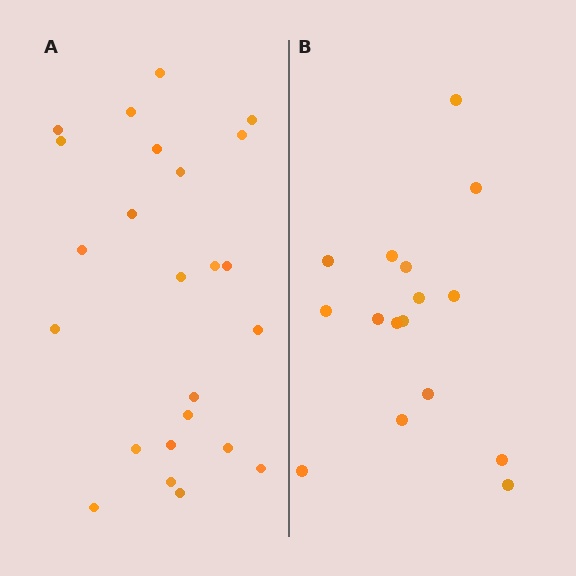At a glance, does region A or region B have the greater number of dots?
Region A (the left region) has more dots.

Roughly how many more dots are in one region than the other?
Region A has roughly 8 or so more dots than region B.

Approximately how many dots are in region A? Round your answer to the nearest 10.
About 20 dots. (The exact count is 24, which rounds to 20.)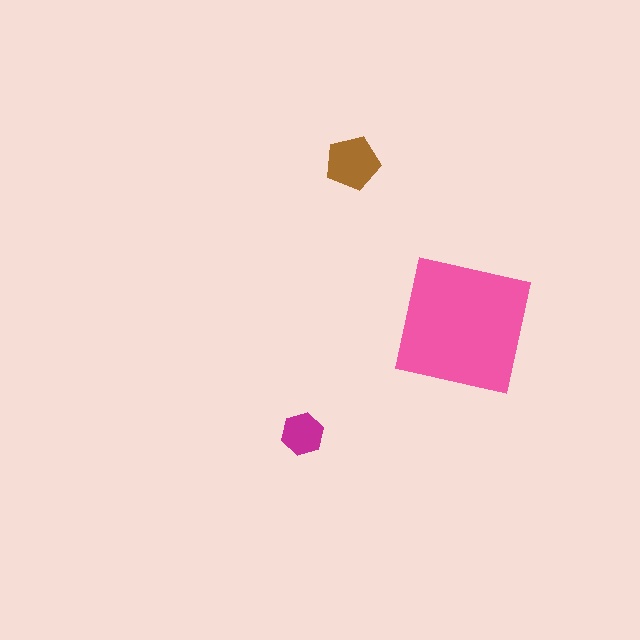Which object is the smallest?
The magenta hexagon.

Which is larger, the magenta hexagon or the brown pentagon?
The brown pentagon.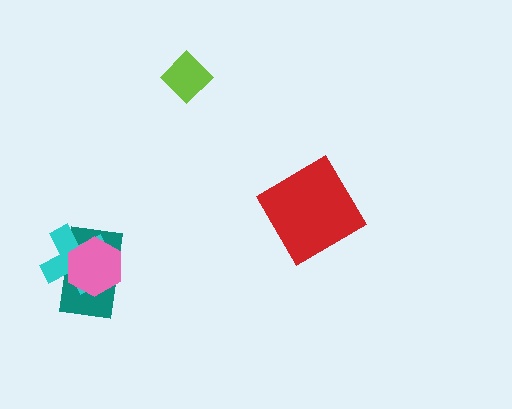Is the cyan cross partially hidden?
Yes, it is partially covered by another shape.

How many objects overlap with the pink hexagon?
2 objects overlap with the pink hexagon.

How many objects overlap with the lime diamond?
0 objects overlap with the lime diamond.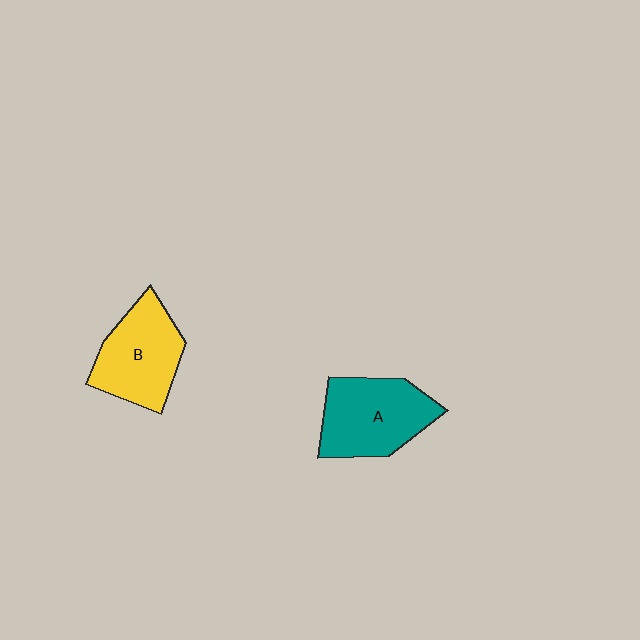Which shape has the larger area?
Shape A (teal).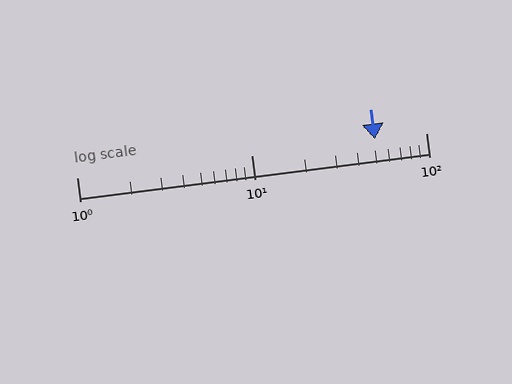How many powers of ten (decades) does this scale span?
The scale spans 2 decades, from 1 to 100.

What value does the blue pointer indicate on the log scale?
The pointer indicates approximately 51.